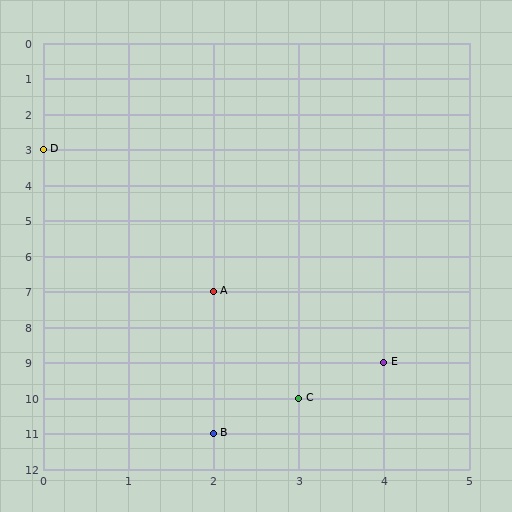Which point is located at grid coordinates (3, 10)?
Point C is at (3, 10).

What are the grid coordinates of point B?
Point B is at grid coordinates (2, 11).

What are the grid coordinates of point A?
Point A is at grid coordinates (2, 7).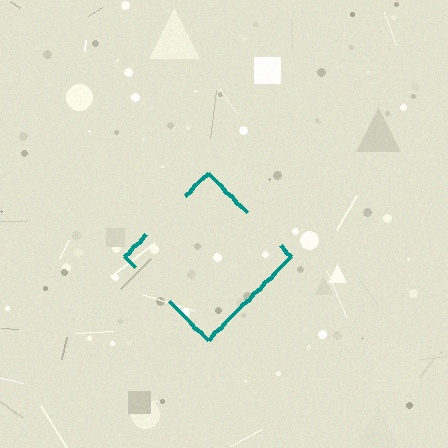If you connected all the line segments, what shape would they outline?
They would outline a diamond.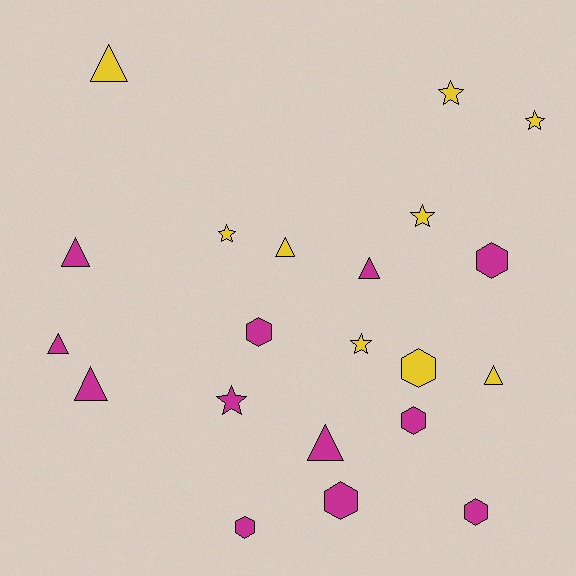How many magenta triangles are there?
There are 5 magenta triangles.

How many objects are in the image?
There are 21 objects.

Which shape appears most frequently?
Triangle, with 8 objects.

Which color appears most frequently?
Magenta, with 12 objects.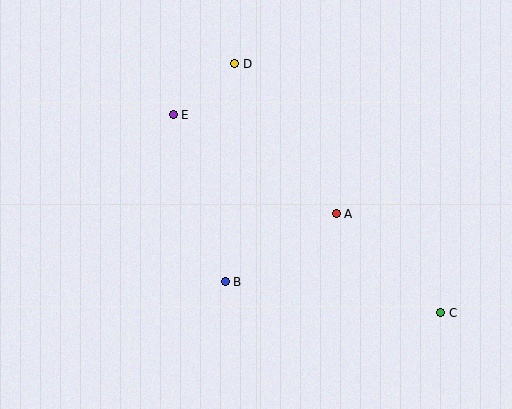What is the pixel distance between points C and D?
The distance between C and D is 323 pixels.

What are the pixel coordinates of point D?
Point D is at (235, 64).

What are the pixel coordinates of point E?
Point E is at (173, 115).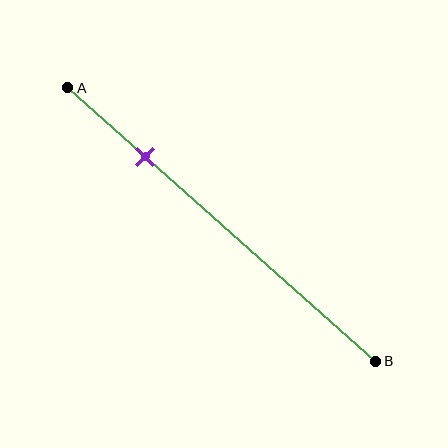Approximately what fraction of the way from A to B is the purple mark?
The purple mark is approximately 25% of the way from A to B.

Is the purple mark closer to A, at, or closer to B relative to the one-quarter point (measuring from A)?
The purple mark is approximately at the one-quarter point of segment AB.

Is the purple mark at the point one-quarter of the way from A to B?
Yes, the mark is approximately at the one-quarter point.